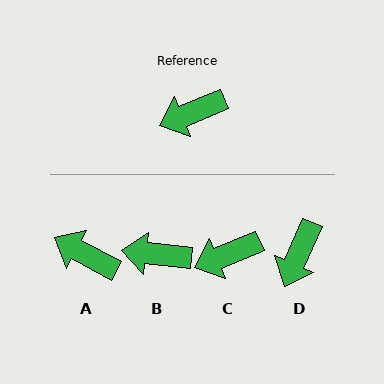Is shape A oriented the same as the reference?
No, it is off by about 51 degrees.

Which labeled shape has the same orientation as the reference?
C.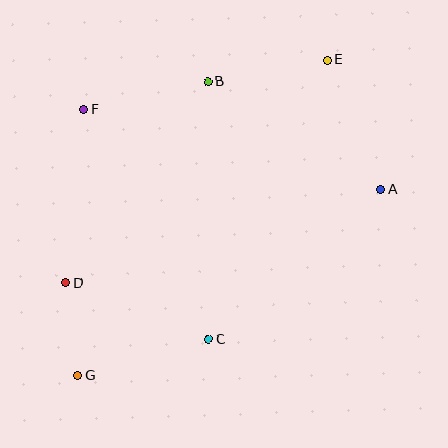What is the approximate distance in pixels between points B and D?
The distance between B and D is approximately 246 pixels.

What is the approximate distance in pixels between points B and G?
The distance between B and G is approximately 322 pixels.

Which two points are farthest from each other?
Points E and G are farthest from each other.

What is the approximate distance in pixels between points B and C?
The distance between B and C is approximately 258 pixels.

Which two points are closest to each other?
Points D and G are closest to each other.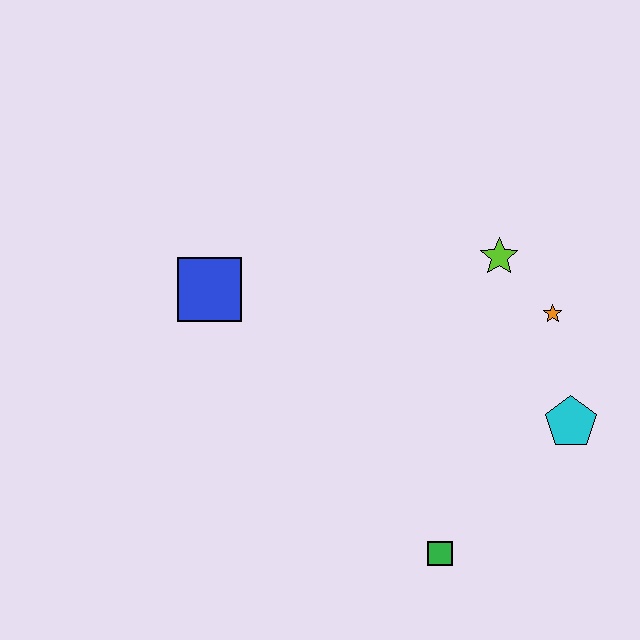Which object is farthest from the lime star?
The green square is farthest from the lime star.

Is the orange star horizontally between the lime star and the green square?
No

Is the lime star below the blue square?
No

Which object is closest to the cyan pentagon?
The orange star is closest to the cyan pentagon.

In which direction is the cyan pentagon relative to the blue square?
The cyan pentagon is to the right of the blue square.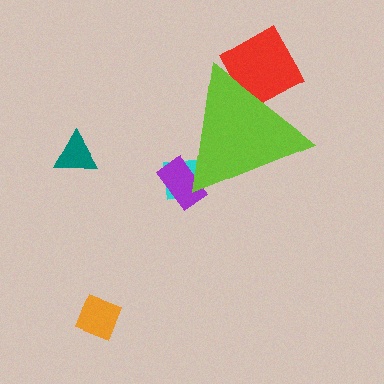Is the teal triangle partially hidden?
No, the teal triangle is fully visible.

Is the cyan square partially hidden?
Yes, the cyan square is partially hidden behind the lime triangle.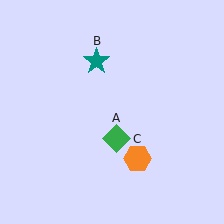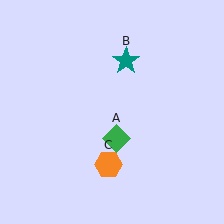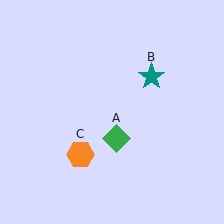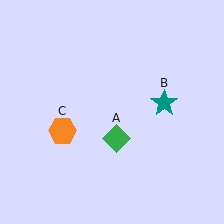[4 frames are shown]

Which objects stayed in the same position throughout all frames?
Green diamond (object A) remained stationary.